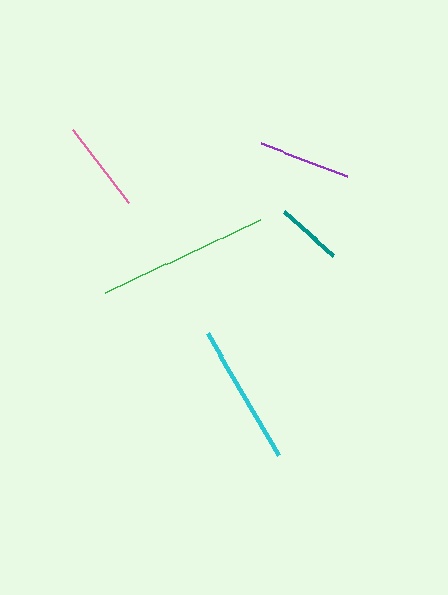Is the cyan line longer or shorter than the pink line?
The cyan line is longer than the pink line.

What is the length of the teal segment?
The teal segment is approximately 66 pixels long.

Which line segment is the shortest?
The teal line is the shortest at approximately 66 pixels.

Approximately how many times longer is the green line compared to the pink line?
The green line is approximately 1.9 times the length of the pink line.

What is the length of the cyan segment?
The cyan segment is approximately 143 pixels long.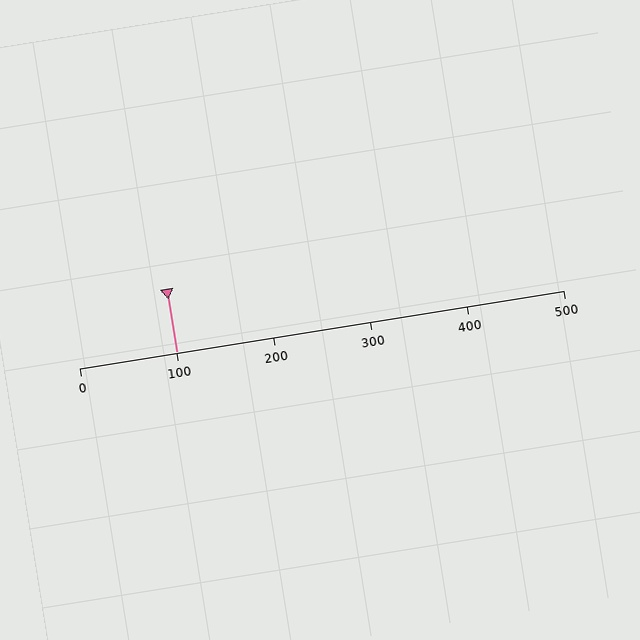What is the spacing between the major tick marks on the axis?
The major ticks are spaced 100 apart.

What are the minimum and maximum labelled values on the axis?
The axis runs from 0 to 500.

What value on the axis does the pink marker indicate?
The marker indicates approximately 100.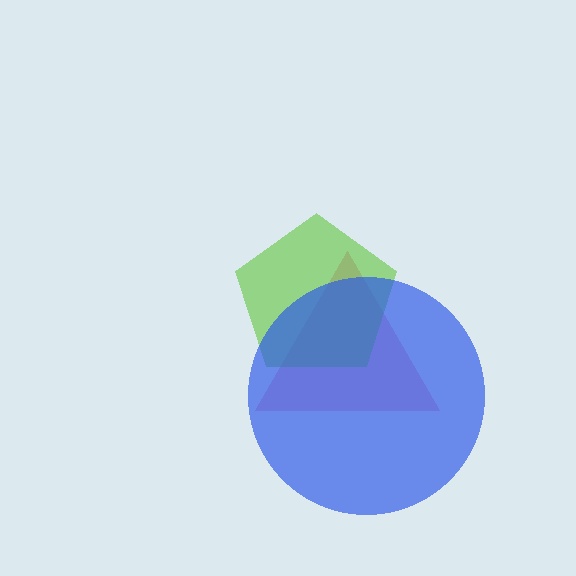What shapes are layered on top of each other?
The layered shapes are: a pink triangle, a lime pentagon, a blue circle.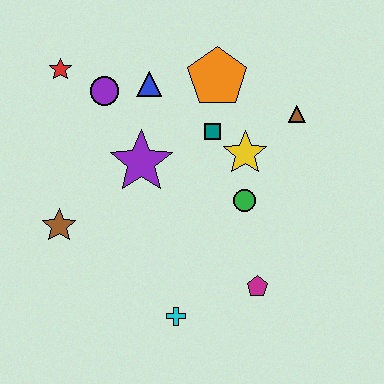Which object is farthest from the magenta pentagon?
The red star is farthest from the magenta pentagon.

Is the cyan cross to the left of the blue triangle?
No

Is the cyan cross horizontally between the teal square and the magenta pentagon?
No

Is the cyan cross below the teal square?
Yes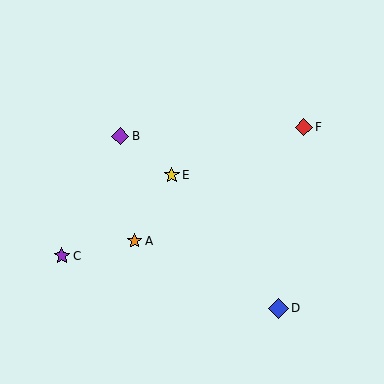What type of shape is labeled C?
Shape C is a purple star.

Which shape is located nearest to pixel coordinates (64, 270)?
The purple star (labeled C) at (62, 256) is nearest to that location.